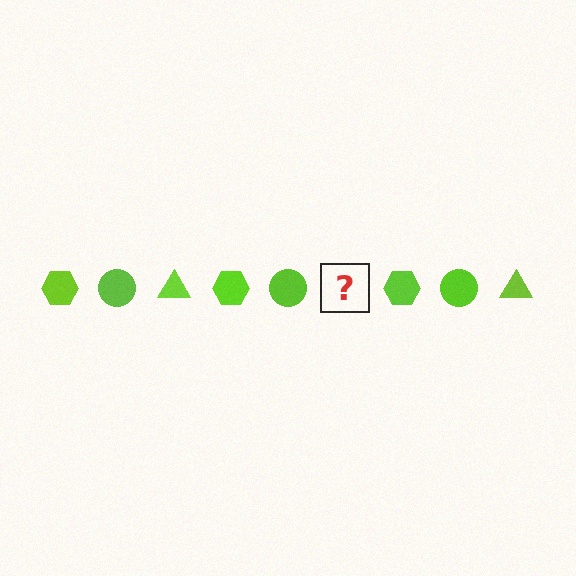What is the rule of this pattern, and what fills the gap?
The rule is that the pattern cycles through hexagon, circle, triangle shapes in lime. The gap should be filled with a lime triangle.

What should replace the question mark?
The question mark should be replaced with a lime triangle.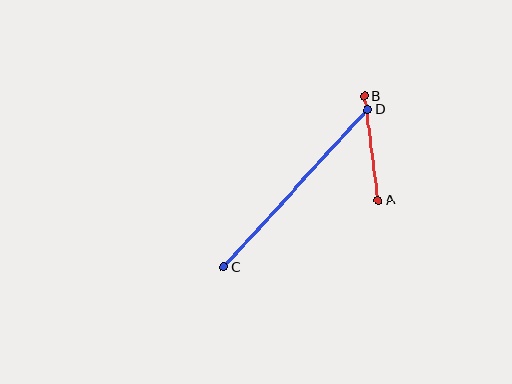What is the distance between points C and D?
The distance is approximately 213 pixels.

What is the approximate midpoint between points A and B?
The midpoint is at approximately (371, 148) pixels.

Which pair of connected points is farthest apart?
Points C and D are farthest apart.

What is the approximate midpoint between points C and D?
The midpoint is at approximately (295, 188) pixels.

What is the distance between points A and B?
The distance is approximately 105 pixels.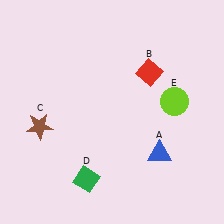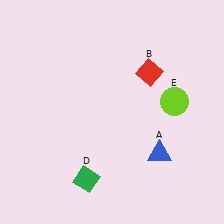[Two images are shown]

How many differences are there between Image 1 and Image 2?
There is 1 difference between the two images.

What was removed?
The brown star (C) was removed in Image 2.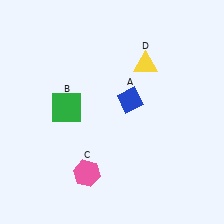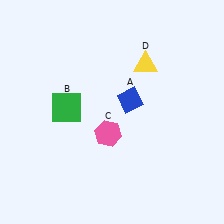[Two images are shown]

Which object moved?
The pink hexagon (C) moved up.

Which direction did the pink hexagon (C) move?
The pink hexagon (C) moved up.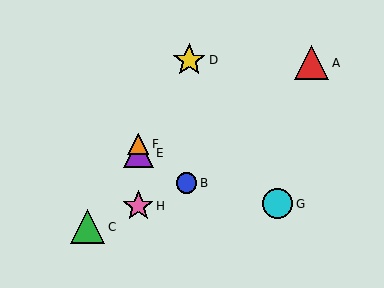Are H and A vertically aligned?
No, H is at x≈138 and A is at x≈312.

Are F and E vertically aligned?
Yes, both are at x≈138.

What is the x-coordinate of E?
Object E is at x≈138.